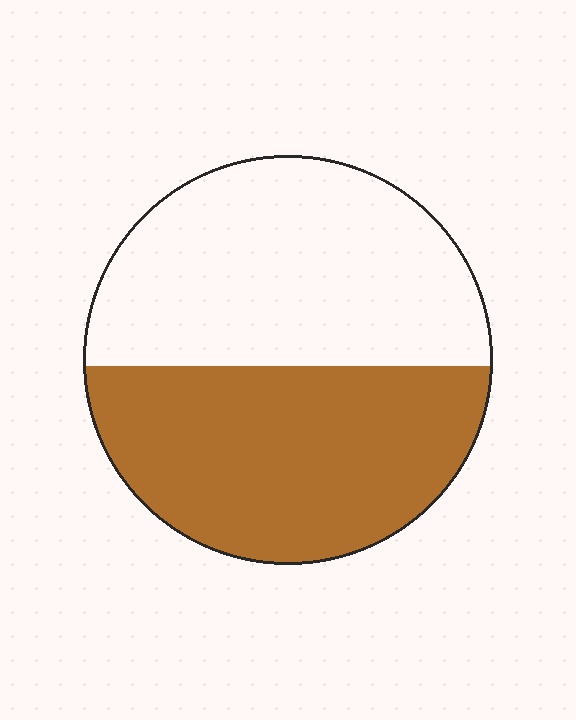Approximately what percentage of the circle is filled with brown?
Approximately 50%.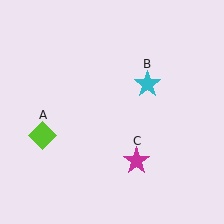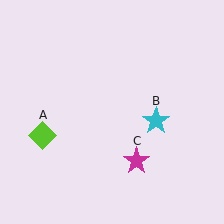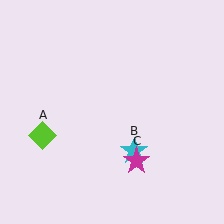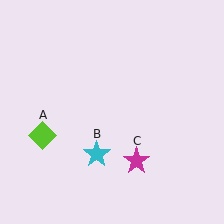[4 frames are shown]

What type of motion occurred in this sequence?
The cyan star (object B) rotated clockwise around the center of the scene.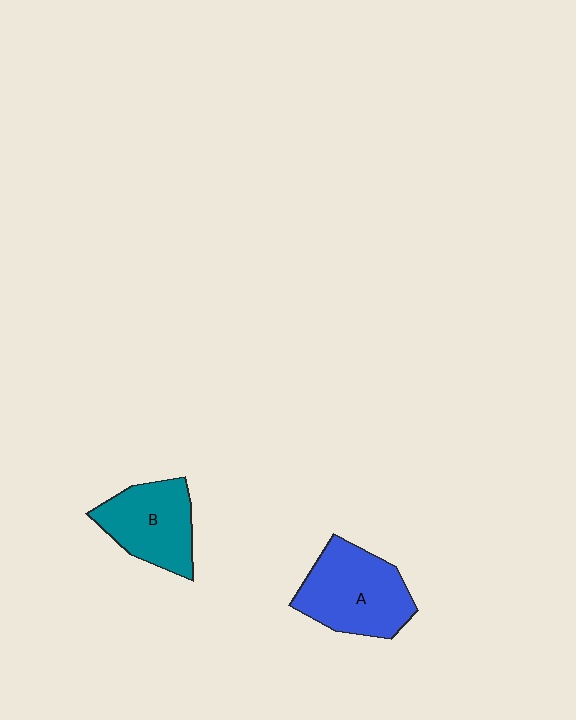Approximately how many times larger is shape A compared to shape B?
Approximately 1.2 times.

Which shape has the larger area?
Shape A (blue).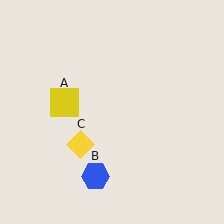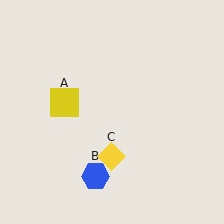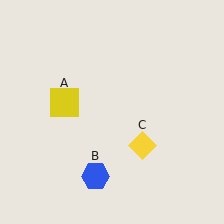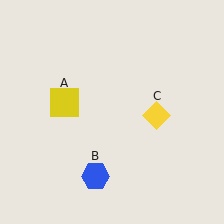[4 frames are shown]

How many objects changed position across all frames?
1 object changed position: yellow diamond (object C).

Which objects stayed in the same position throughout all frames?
Yellow square (object A) and blue hexagon (object B) remained stationary.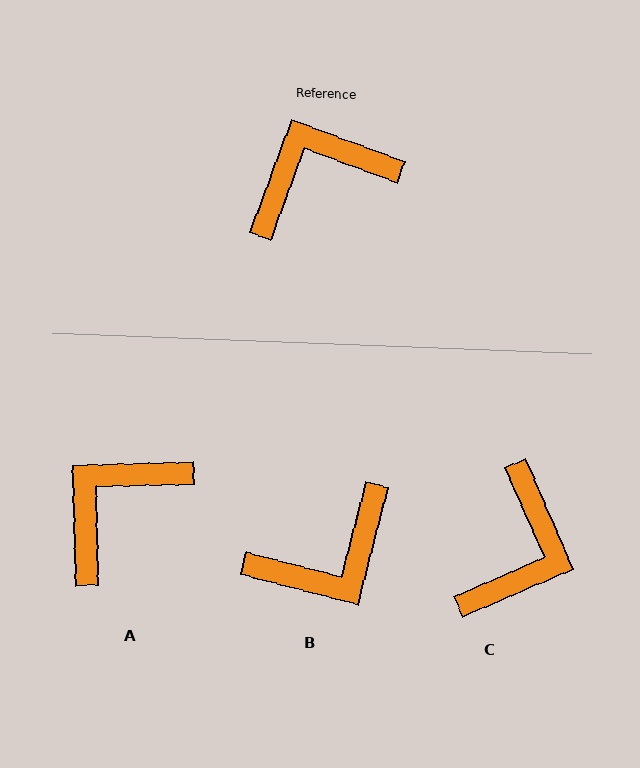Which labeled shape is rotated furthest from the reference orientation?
B, about 174 degrees away.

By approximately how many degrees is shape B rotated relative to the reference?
Approximately 174 degrees clockwise.